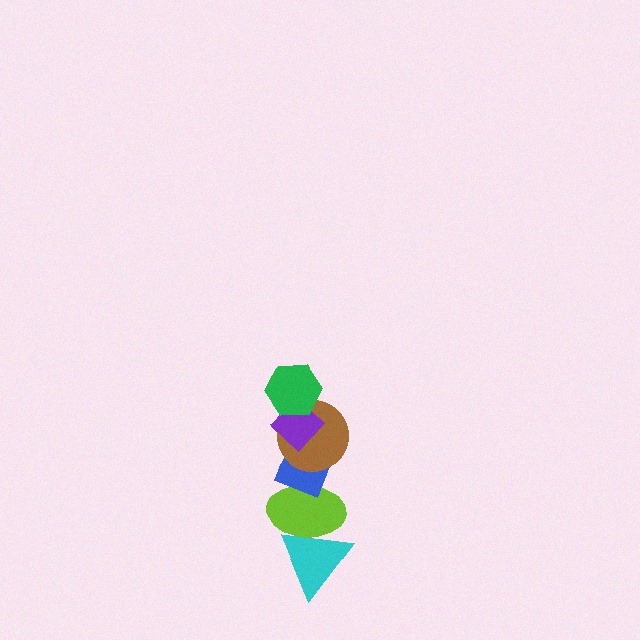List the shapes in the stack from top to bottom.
From top to bottom: the green hexagon, the purple diamond, the brown circle, the blue rectangle, the lime ellipse, the cyan triangle.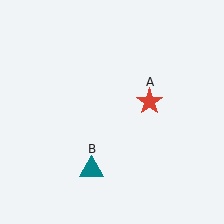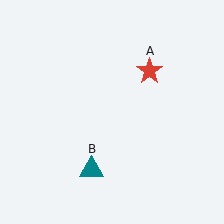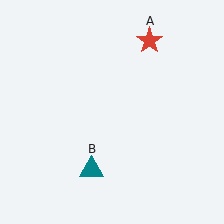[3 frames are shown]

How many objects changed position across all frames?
1 object changed position: red star (object A).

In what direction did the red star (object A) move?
The red star (object A) moved up.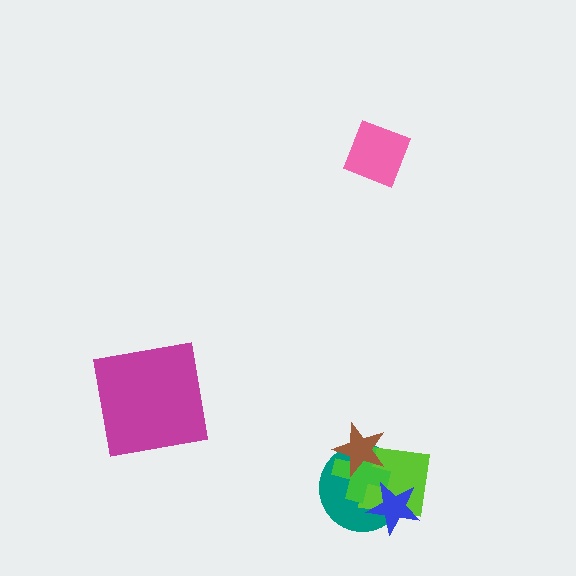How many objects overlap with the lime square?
4 objects overlap with the lime square.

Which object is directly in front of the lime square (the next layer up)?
The green cross is directly in front of the lime square.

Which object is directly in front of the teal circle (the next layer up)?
The lime square is directly in front of the teal circle.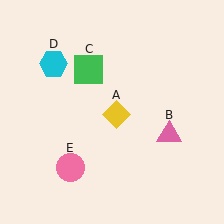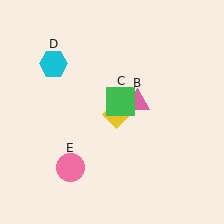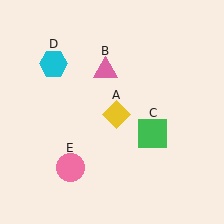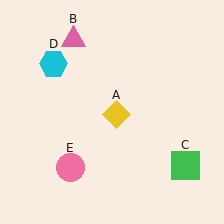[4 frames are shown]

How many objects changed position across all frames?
2 objects changed position: pink triangle (object B), green square (object C).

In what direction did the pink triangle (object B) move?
The pink triangle (object B) moved up and to the left.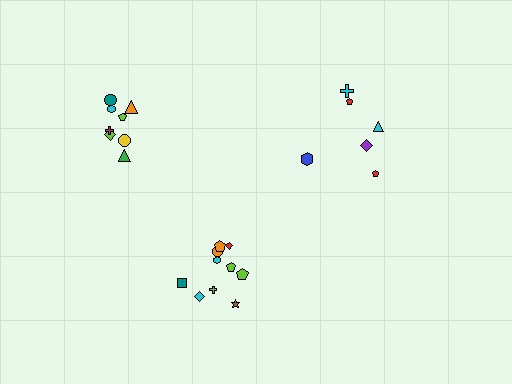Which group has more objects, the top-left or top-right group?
The top-left group.